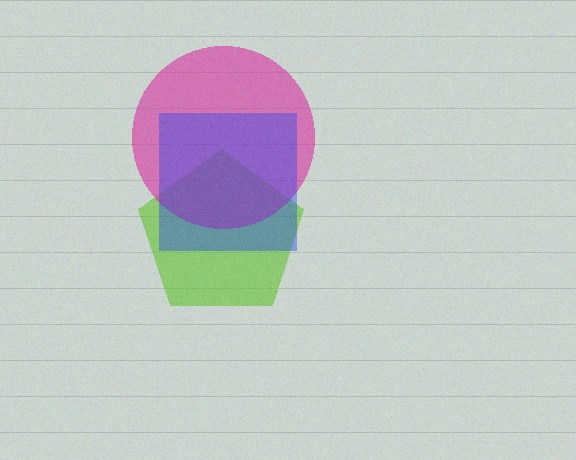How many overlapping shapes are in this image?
There are 3 overlapping shapes in the image.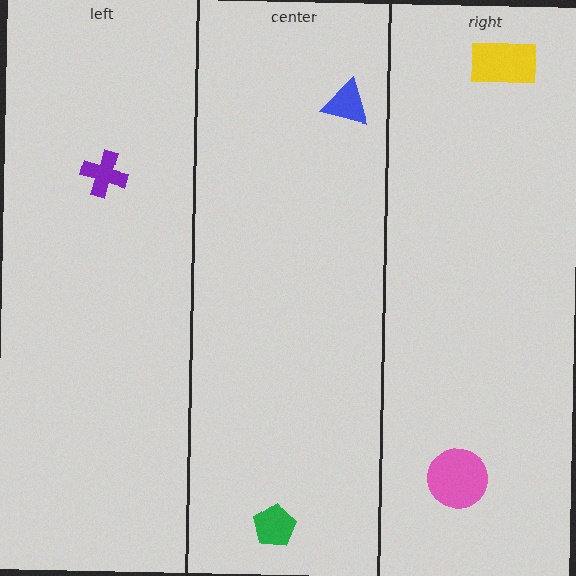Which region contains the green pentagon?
The center region.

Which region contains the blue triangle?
The center region.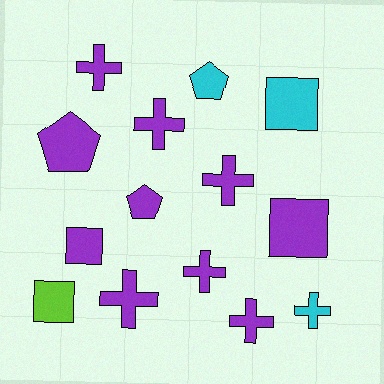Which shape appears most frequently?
Cross, with 7 objects.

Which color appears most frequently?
Purple, with 10 objects.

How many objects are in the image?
There are 14 objects.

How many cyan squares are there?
There is 1 cyan square.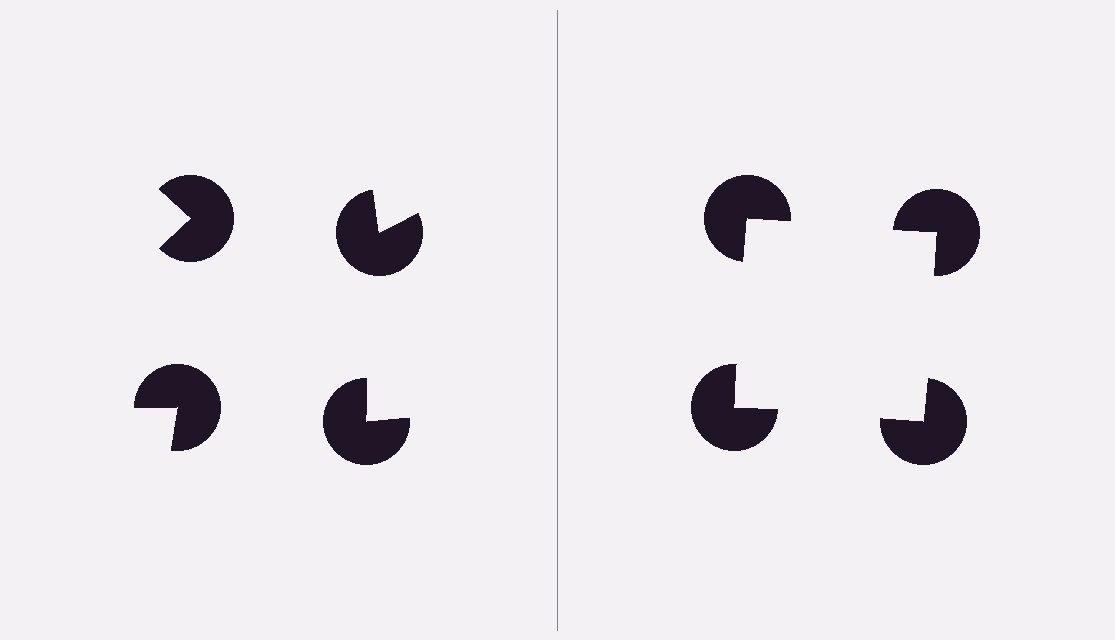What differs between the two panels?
The pac-man discs are positioned identically on both sides; only the wedge orientations differ. On the right they align to a square; on the left they are misaligned.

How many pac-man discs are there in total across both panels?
8 — 4 on each side.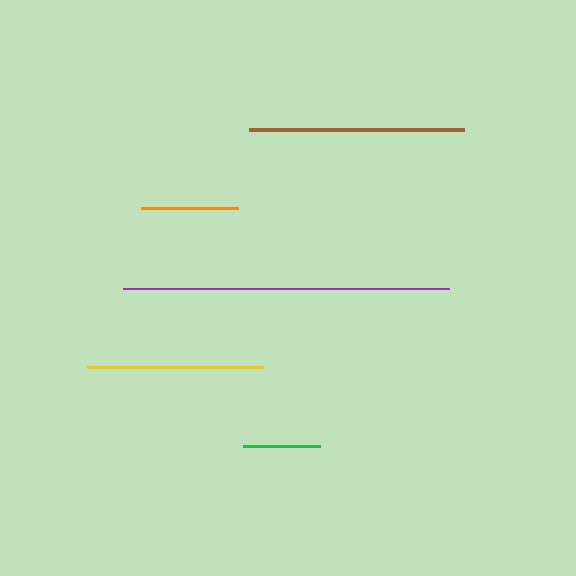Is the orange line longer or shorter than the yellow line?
The yellow line is longer than the orange line.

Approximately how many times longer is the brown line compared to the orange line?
The brown line is approximately 2.2 times the length of the orange line.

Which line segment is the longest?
The purple line is the longest at approximately 325 pixels.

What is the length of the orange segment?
The orange segment is approximately 97 pixels long.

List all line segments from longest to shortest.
From longest to shortest: purple, brown, yellow, orange, green.